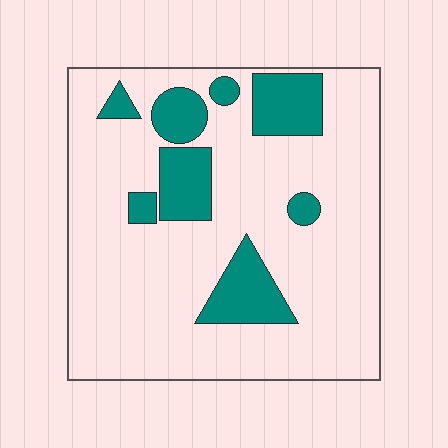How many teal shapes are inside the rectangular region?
8.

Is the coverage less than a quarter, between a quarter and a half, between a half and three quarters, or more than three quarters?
Less than a quarter.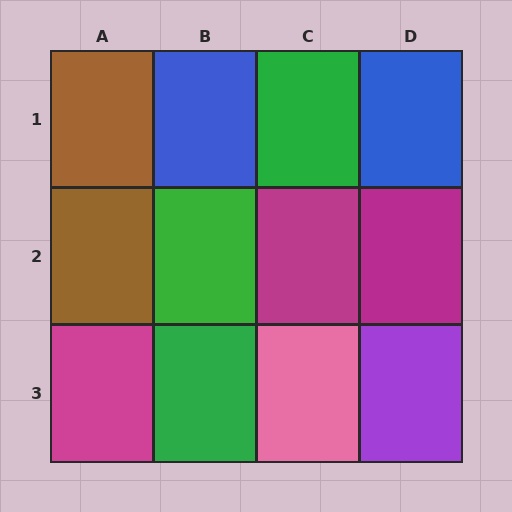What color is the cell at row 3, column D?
Purple.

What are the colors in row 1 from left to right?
Brown, blue, green, blue.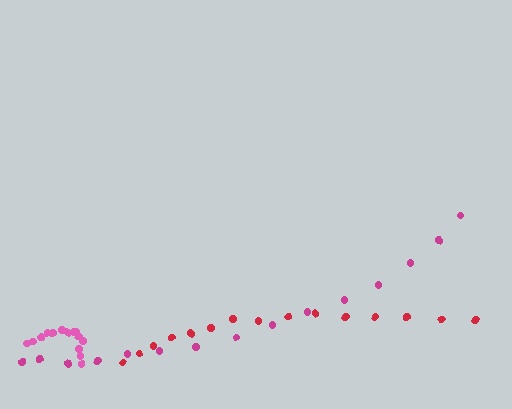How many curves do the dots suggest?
There are 3 distinct paths.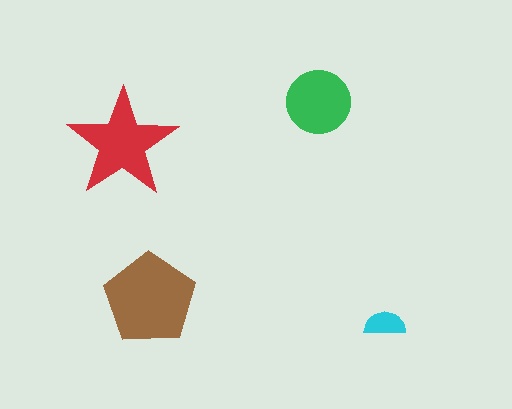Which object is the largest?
The brown pentagon.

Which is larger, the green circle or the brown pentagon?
The brown pentagon.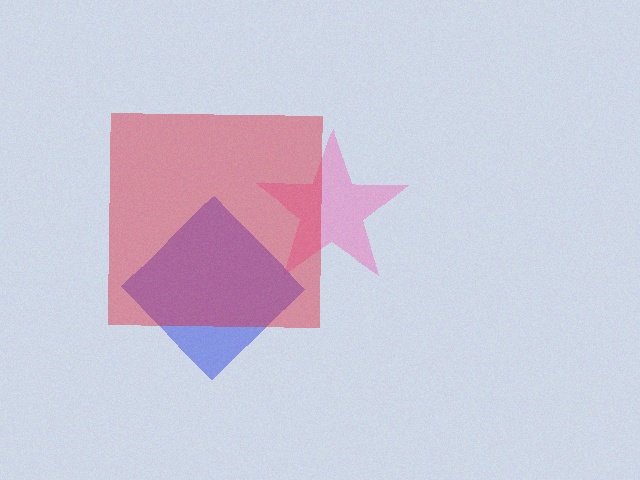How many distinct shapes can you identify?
There are 3 distinct shapes: a pink star, a blue diamond, a red square.